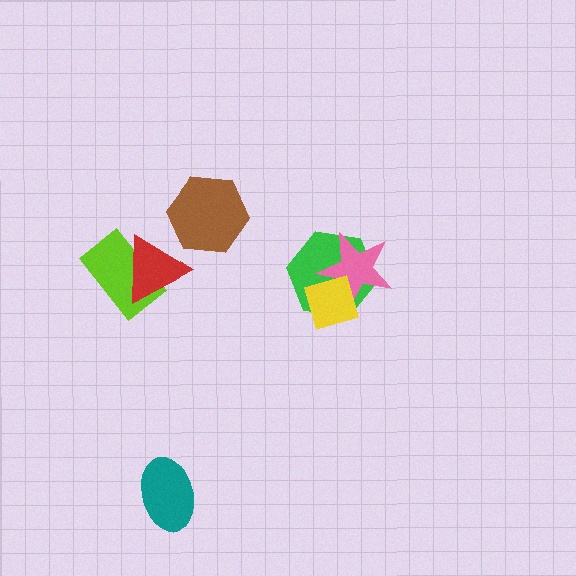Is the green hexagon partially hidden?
Yes, it is partially covered by another shape.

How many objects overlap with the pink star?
2 objects overlap with the pink star.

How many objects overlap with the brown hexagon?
0 objects overlap with the brown hexagon.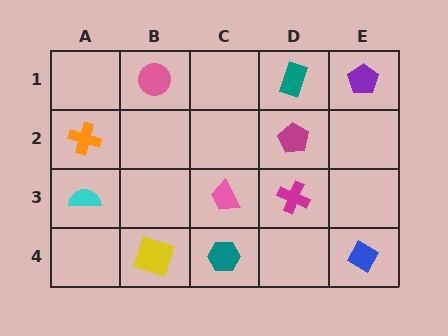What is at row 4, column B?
A yellow square.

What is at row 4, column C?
A teal hexagon.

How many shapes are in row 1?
3 shapes.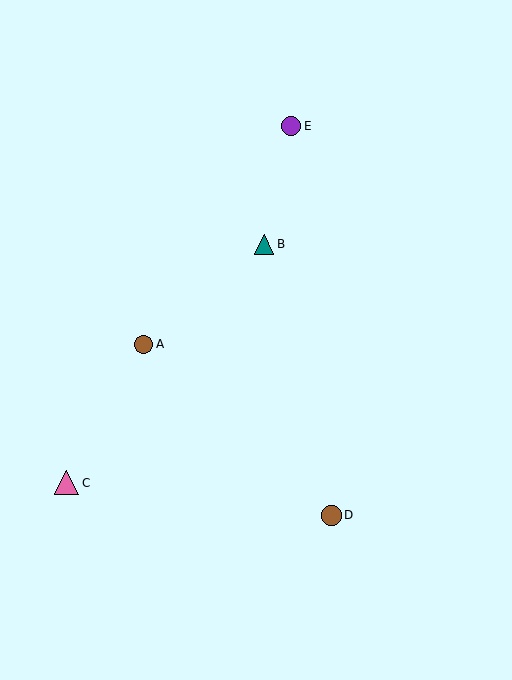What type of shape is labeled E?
Shape E is a purple circle.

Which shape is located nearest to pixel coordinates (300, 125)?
The purple circle (labeled E) at (291, 126) is nearest to that location.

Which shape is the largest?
The pink triangle (labeled C) is the largest.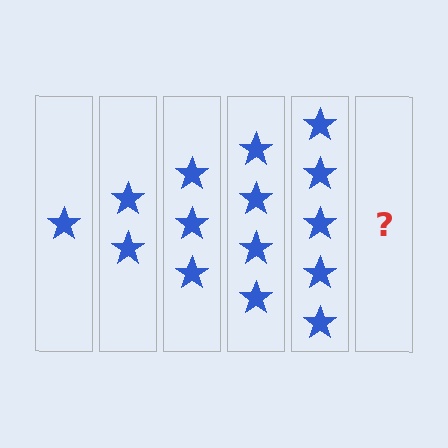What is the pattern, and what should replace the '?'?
The pattern is that each step adds one more star. The '?' should be 6 stars.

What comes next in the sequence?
The next element should be 6 stars.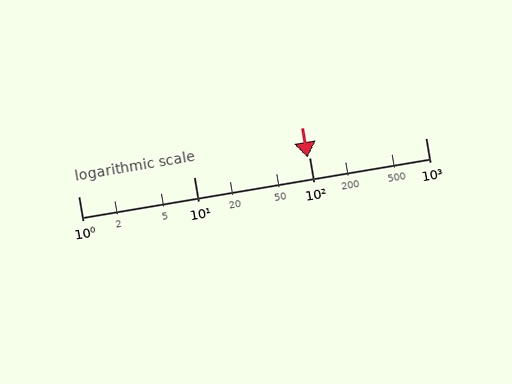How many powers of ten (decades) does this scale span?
The scale spans 3 decades, from 1 to 1000.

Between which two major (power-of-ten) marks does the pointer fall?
The pointer is between 10 and 100.